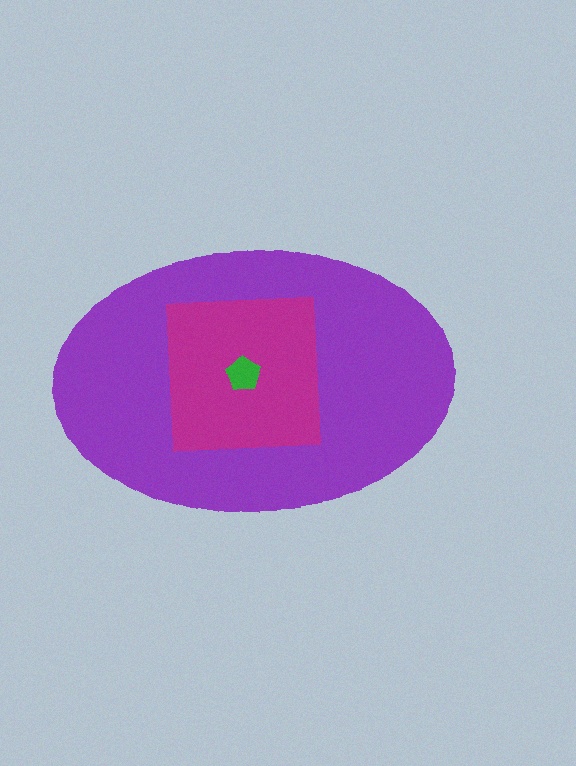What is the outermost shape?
The purple ellipse.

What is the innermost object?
The green pentagon.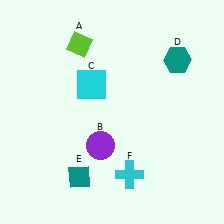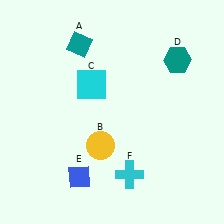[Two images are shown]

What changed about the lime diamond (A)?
In Image 1, A is lime. In Image 2, it changed to teal.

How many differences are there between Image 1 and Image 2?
There are 3 differences between the two images.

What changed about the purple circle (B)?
In Image 1, B is purple. In Image 2, it changed to yellow.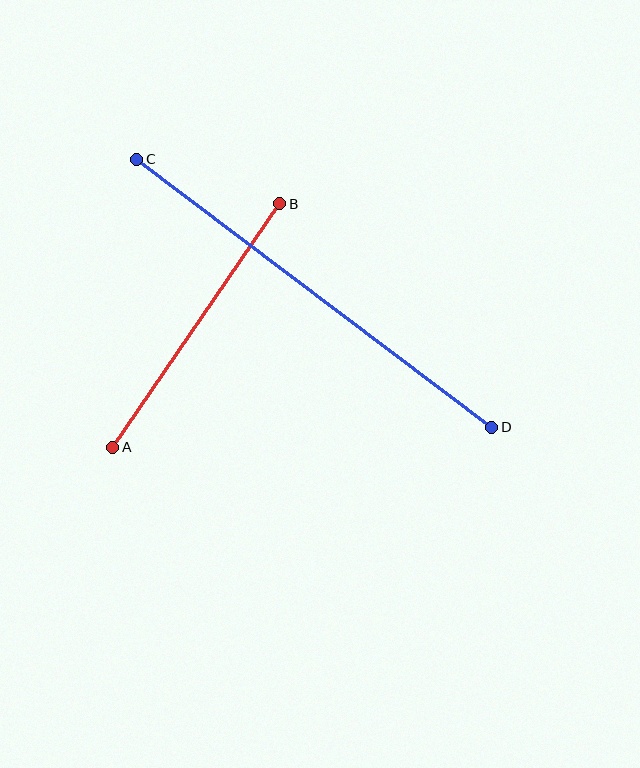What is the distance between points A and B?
The distance is approximately 296 pixels.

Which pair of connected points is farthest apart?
Points C and D are farthest apart.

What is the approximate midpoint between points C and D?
The midpoint is at approximately (314, 293) pixels.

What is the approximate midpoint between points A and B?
The midpoint is at approximately (196, 326) pixels.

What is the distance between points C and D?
The distance is approximately 445 pixels.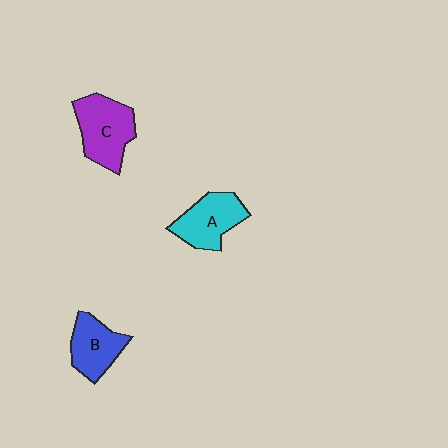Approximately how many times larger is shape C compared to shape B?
Approximately 1.3 times.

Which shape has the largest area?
Shape C (purple).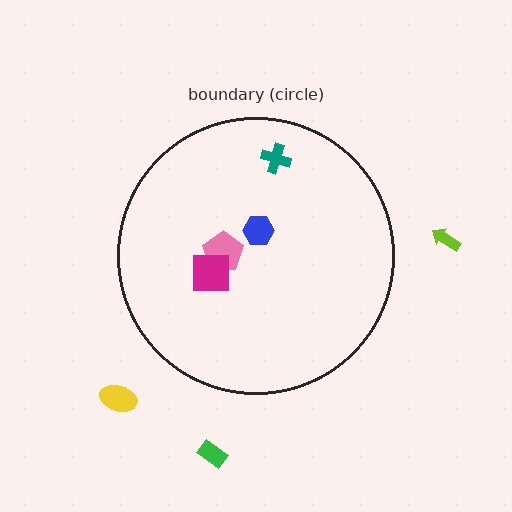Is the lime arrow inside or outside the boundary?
Outside.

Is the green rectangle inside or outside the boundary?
Outside.